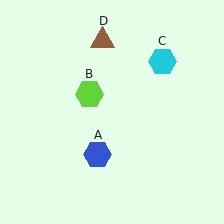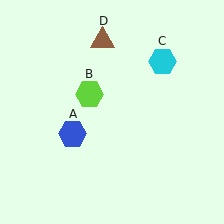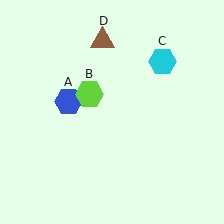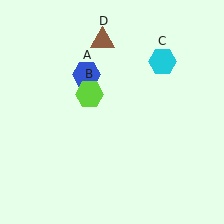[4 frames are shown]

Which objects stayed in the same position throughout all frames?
Lime hexagon (object B) and cyan hexagon (object C) and brown triangle (object D) remained stationary.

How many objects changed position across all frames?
1 object changed position: blue hexagon (object A).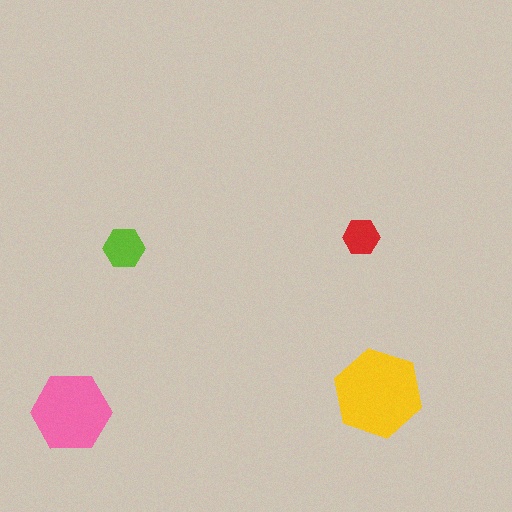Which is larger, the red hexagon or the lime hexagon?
The lime one.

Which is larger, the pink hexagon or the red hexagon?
The pink one.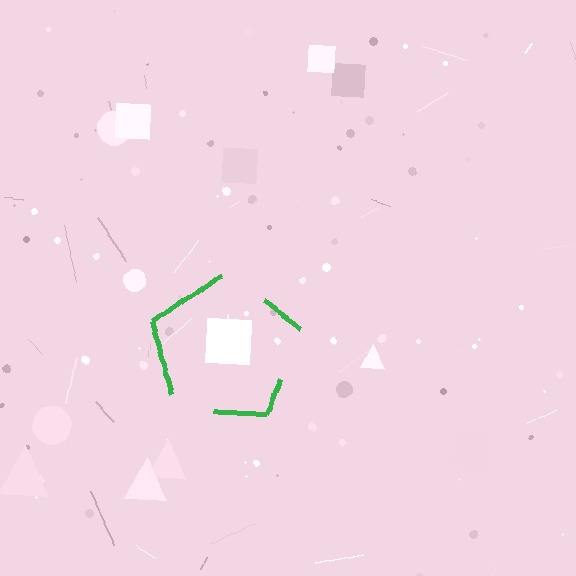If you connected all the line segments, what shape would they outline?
They would outline a pentagon.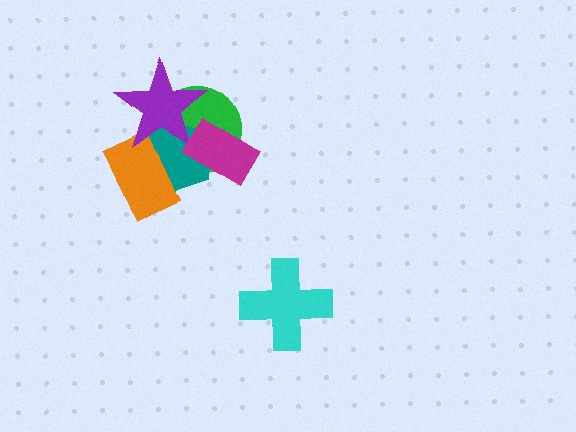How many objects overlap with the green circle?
4 objects overlap with the green circle.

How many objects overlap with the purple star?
3 objects overlap with the purple star.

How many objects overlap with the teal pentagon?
4 objects overlap with the teal pentagon.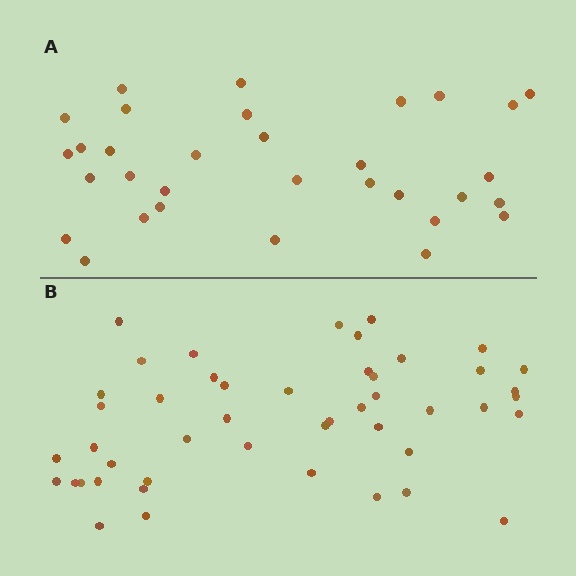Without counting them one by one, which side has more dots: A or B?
Region B (the bottom region) has more dots.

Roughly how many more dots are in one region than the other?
Region B has approximately 15 more dots than region A.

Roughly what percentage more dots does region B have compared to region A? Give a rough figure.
About 45% more.